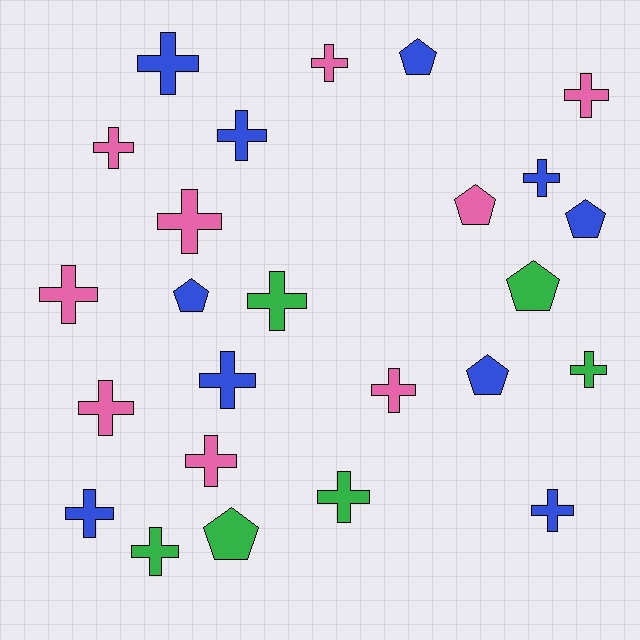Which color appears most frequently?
Blue, with 10 objects.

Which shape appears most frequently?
Cross, with 18 objects.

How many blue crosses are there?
There are 6 blue crosses.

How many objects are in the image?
There are 25 objects.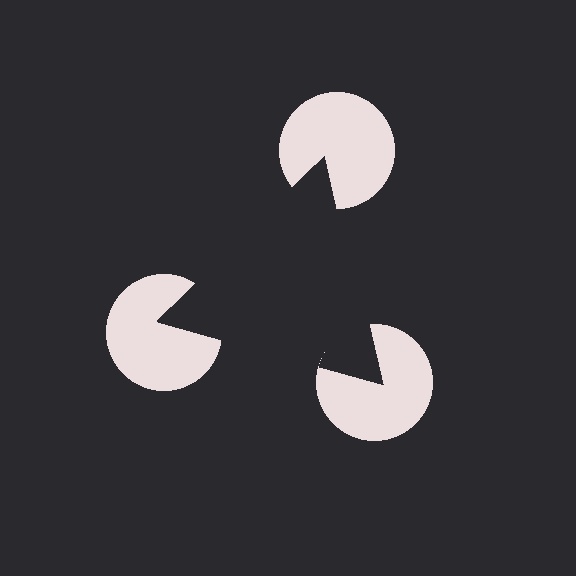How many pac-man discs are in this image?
There are 3 — one at each vertex of the illusory triangle.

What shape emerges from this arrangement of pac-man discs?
An illusory triangle — its edges are inferred from the aligned wedge cuts in the pac-man discs, not physically drawn.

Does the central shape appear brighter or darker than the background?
It typically appears slightly darker than the background, even though no actual brightness change is drawn.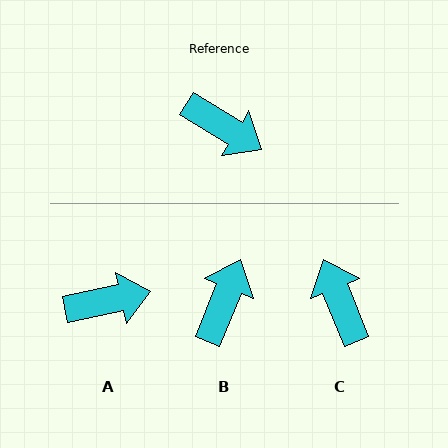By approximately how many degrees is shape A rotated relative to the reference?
Approximately 43 degrees counter-clockwise.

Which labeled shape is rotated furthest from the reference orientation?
C, about 143 degrees away.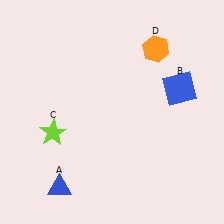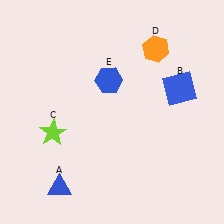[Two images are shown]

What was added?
A blue hexagon (E) was added in Image 2.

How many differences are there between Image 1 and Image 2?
There is 1 difference between the two images.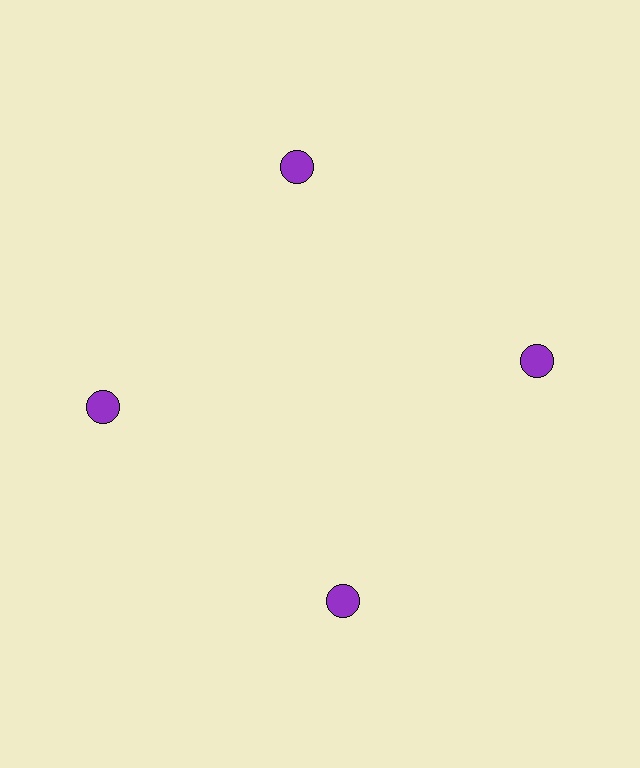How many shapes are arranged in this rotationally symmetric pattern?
There are 4 shapes, arranged in 4 groups of 1.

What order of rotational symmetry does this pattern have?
This pattern has 4-fold rotational symmetry.